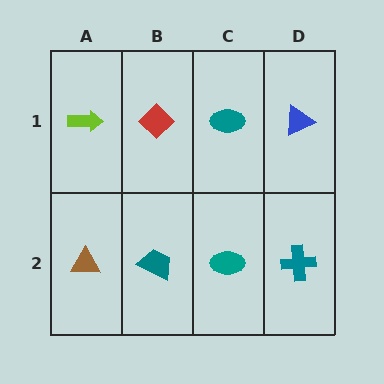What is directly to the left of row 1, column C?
A red diamond.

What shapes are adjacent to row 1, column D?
A teal cross (row 2, column D), a teal ellipse (row 1, column C).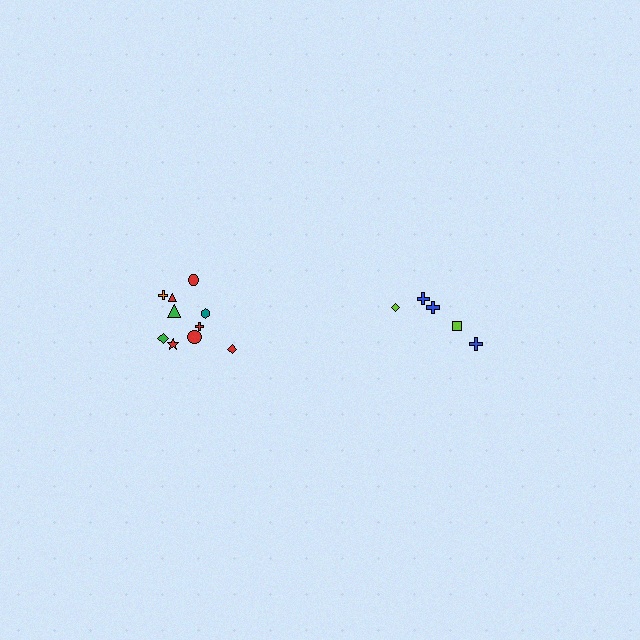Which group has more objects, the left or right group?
The left group.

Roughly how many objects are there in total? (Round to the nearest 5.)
Roughly 15 objects in total.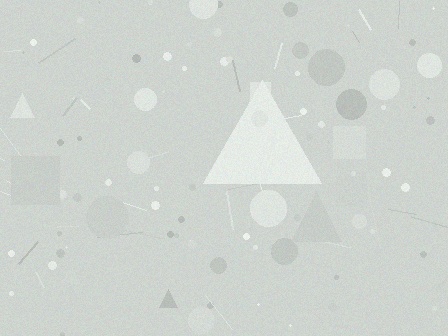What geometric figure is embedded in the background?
A triangle is embedded in the background.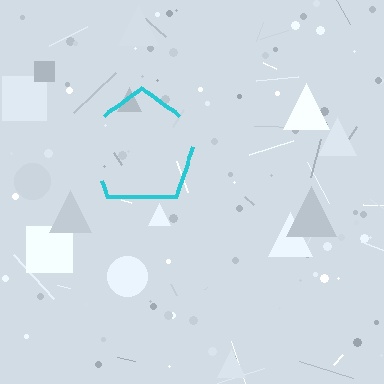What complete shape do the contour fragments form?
The contour fragments form a pentagon.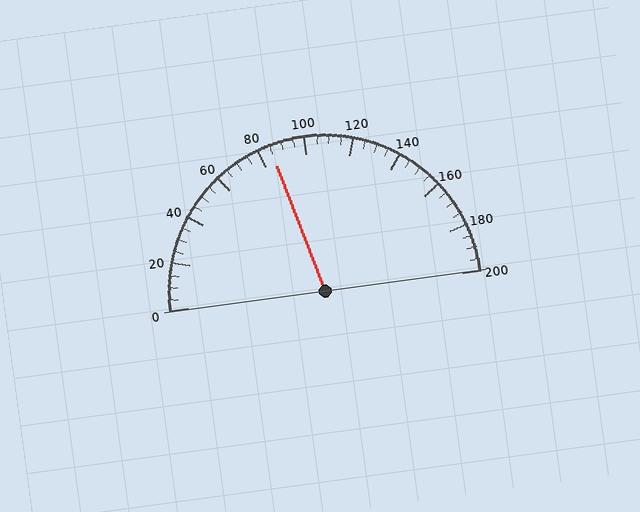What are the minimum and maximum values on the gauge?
The gauge ranges from 0 to 200.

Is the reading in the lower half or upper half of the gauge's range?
The reading is in the lower half of the range (0 to 200).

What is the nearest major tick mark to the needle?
The nearest major tick mark is 80.